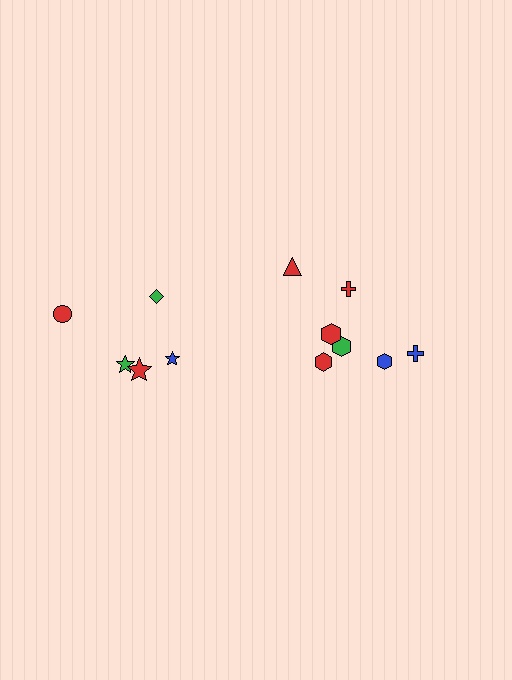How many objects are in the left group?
There are 5 objects.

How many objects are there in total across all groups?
There are 12 objects.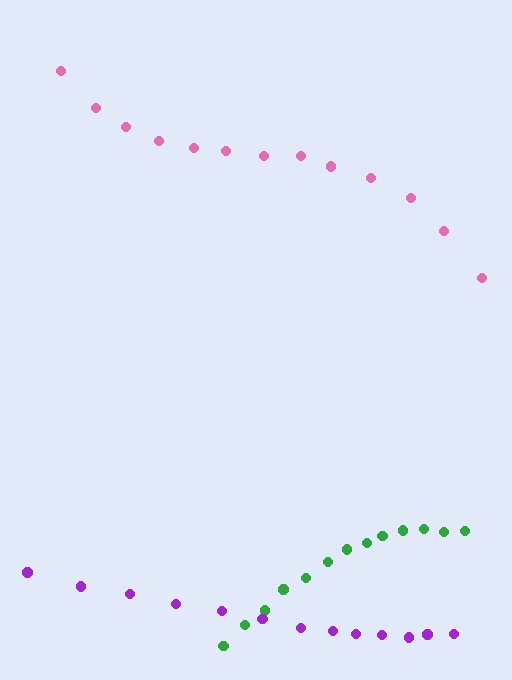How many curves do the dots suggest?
There are 3 distinct paths.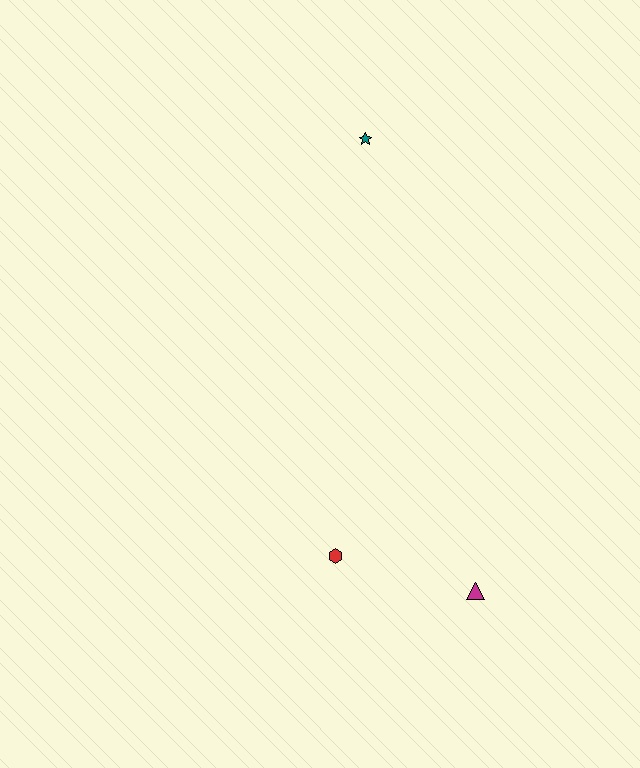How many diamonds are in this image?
There are no diamonds.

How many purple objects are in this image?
There are no purple objects.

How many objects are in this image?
There are 3 objects.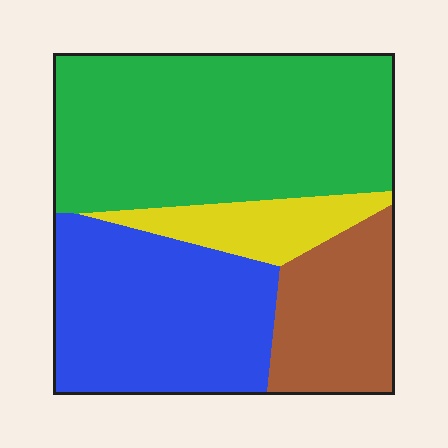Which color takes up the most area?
Green, at roughly 45%.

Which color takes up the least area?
Yellow, at roughly 10%.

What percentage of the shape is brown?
Brown covers around 15% of the shape.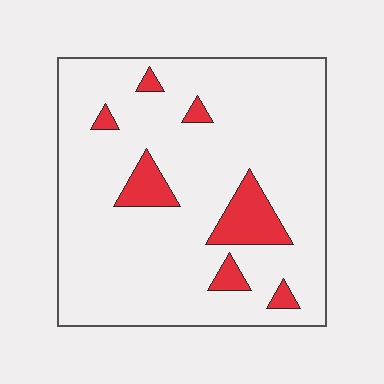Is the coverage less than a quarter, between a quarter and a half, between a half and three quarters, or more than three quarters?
Less than a quarter.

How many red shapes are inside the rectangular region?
7.